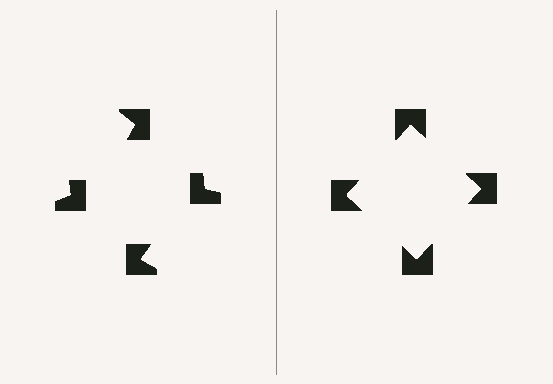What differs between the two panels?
The notched squares are positioned identically on both sides; only the wedge orientations differ. On the right they align to a square; on the left they are misaligned.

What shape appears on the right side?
An illusory square.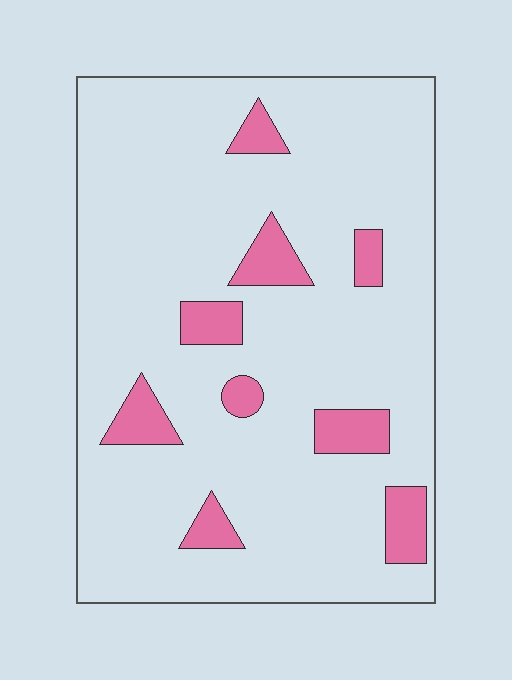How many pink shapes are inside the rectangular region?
9.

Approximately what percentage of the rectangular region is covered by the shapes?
Approximately 10%.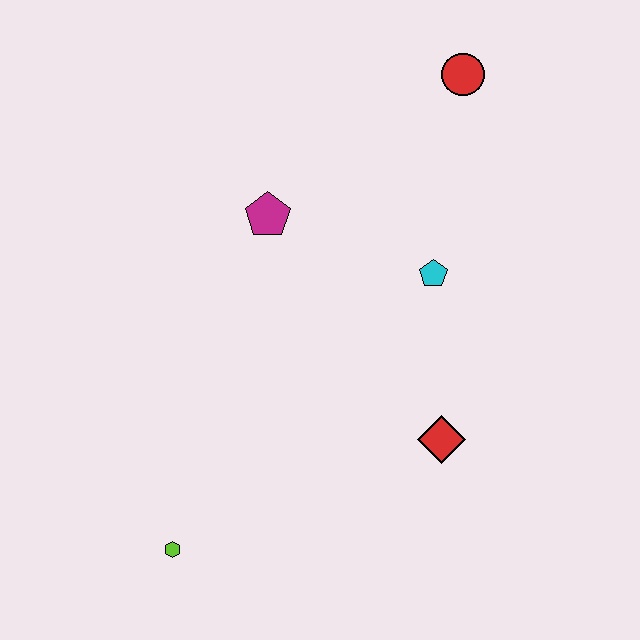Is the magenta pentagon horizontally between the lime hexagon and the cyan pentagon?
Yes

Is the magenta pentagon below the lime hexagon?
No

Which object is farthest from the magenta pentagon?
The lime hexagon is farthest from the magenta pentagon.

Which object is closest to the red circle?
The cyan pentagon is closest to the red circle.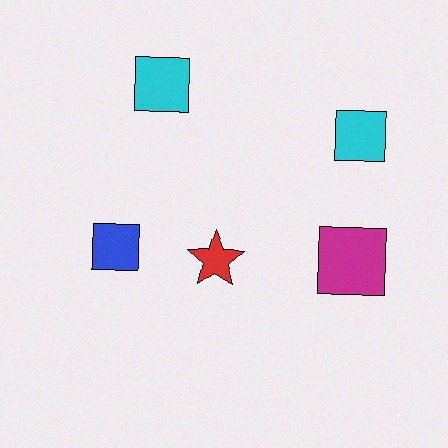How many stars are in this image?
There is 1 star.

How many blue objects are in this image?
There is 1 blue object.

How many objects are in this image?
There are 5 objects.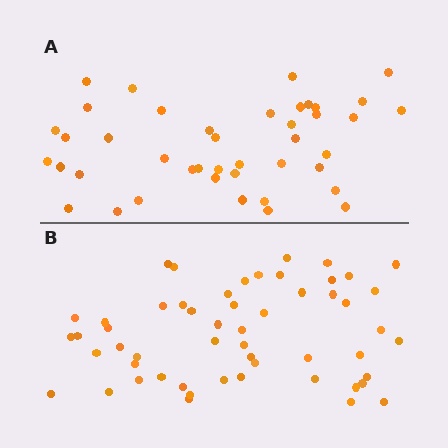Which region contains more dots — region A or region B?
Region B (the bottom region) has more dots.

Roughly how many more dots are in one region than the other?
Region B has roughly 12 or so more dots than region A.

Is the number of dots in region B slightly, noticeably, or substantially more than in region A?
Region B has noticeably more, but not dramatically so. The ratio is roughly 1.3 to 1.